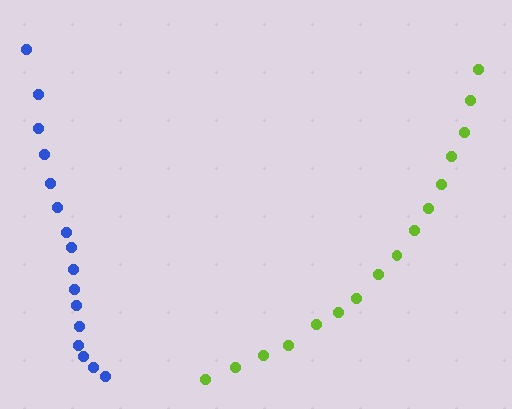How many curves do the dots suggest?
There are 2 distinct paths.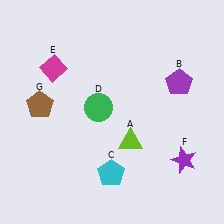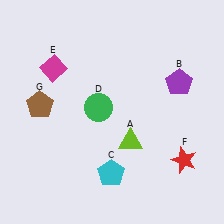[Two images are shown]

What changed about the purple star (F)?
In Image 1, F is purple. In Image 2, it changed to red.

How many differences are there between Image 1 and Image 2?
There is 1 difference between the two images.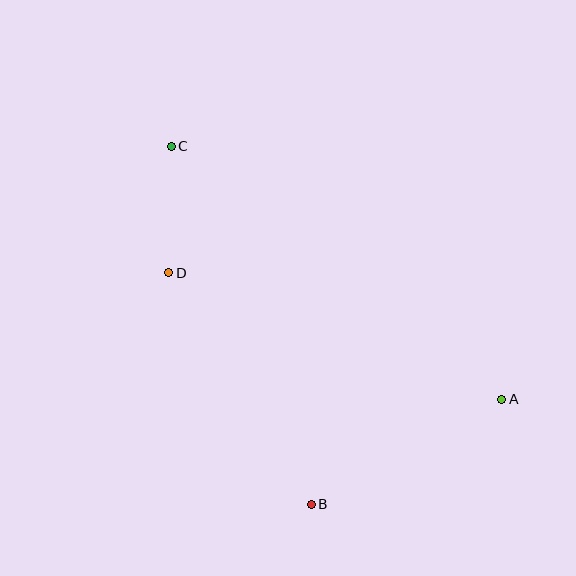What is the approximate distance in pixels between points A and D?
The distance between A and D is approximately 356 pixels.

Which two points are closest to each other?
Points C and D are closest to each other.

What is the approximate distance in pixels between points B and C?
The distance between B and C is approximately 385 pixels.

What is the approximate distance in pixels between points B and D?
The distance between B and D is approximately 272 pixels.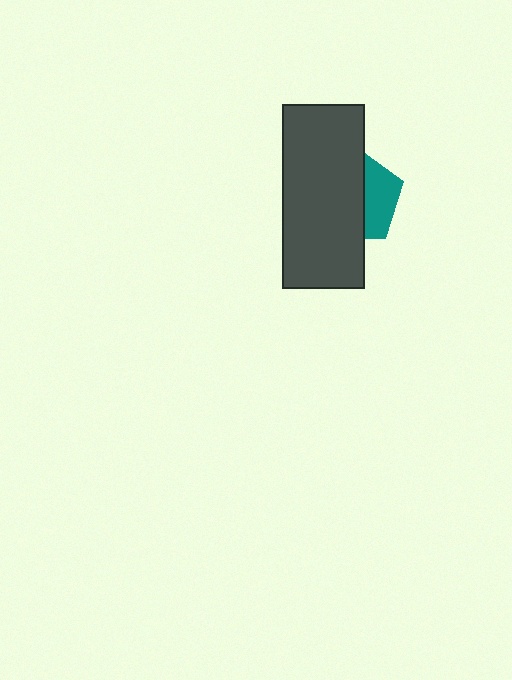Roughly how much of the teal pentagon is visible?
A small part of it is visible (roughly 36%).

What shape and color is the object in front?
The object in front is a dark gray rectangle.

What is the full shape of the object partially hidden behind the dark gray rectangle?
The partially hidden object is a teal pentagon.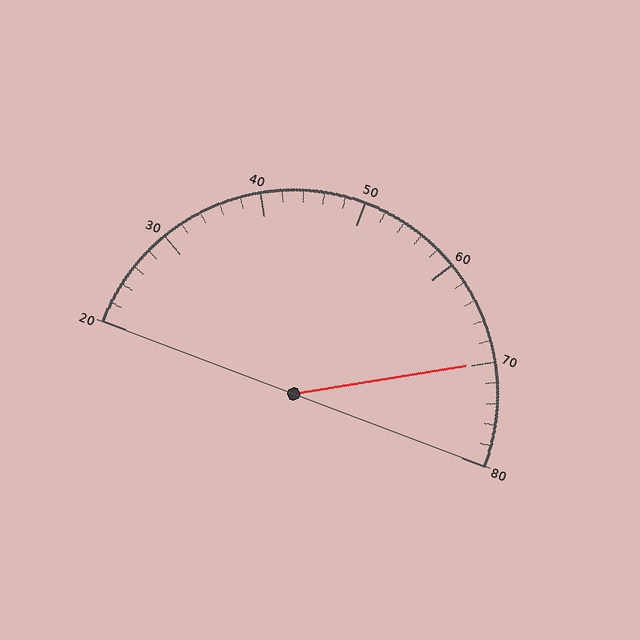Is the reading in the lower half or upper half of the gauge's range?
The reading is in the upper half of the range (20 to 80).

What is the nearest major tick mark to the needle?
The nearest major tick mark is 70.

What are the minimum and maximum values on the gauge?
The gauge ranges from 20 to 80.